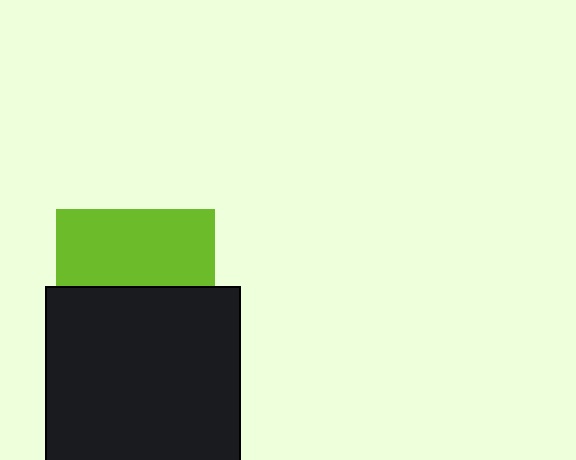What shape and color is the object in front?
The object in front is a black square.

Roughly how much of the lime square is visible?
About half of it is visible (roughly 48%).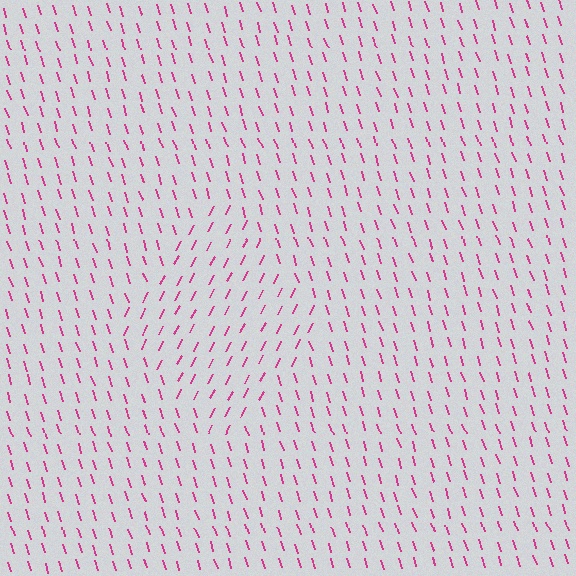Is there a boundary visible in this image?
Yes, there is a texture boundary formed by a change in line orientation.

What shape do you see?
I see a diamond.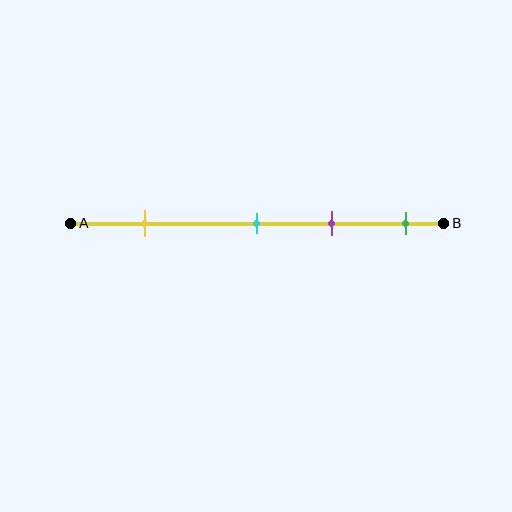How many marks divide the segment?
There are 4 marks dividing the segment.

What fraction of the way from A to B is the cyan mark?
The cyan mark is approximately 50% (0.5) of the way from A to B.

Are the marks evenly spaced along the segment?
No, the marks are not evenly spaced.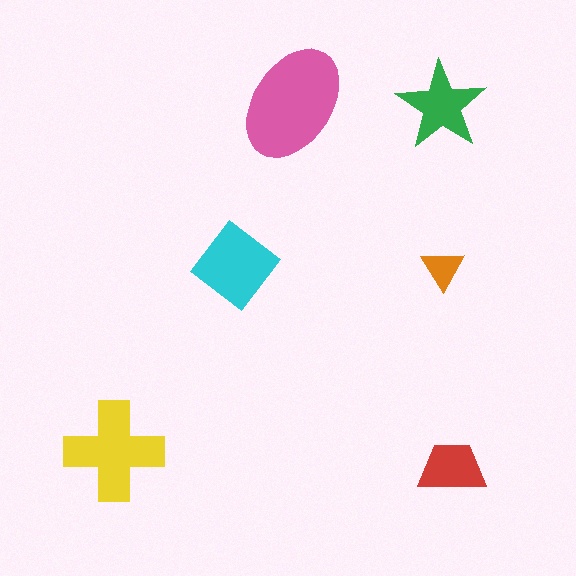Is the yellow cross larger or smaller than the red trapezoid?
Larger.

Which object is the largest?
The pink ellipse.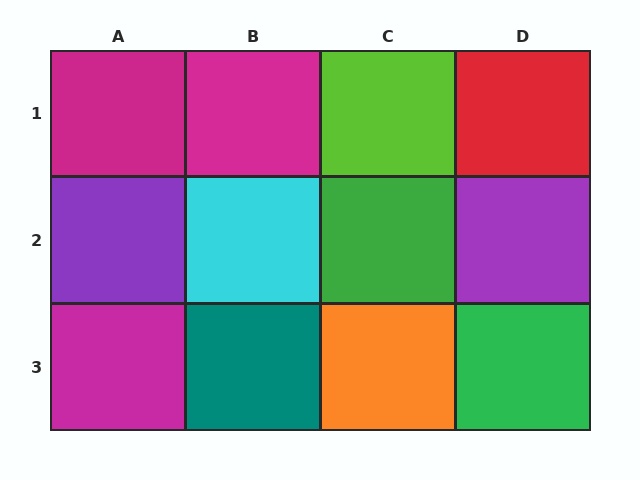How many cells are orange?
1 cell is orange.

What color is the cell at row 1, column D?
Red.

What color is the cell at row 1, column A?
Magenta.